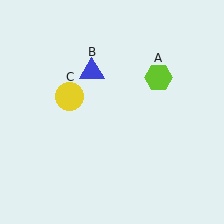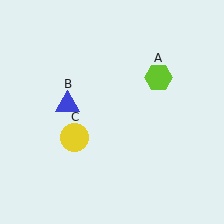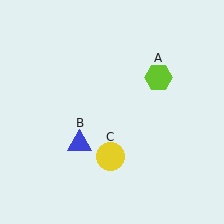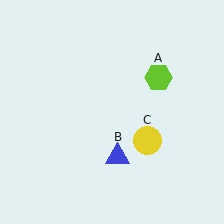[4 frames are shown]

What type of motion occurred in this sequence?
The blue triangle (object B), yellow circle (object C) rotated counterclockwise around the center of the scene.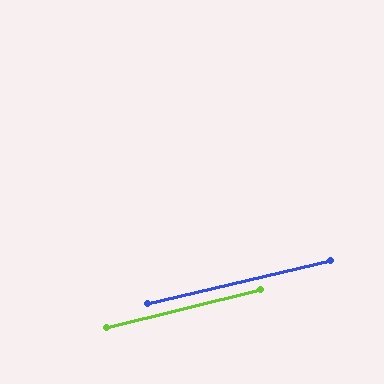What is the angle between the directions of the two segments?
Approximately 1 degree.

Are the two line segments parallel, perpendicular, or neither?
Parallel — their directions differ by only 0.6°.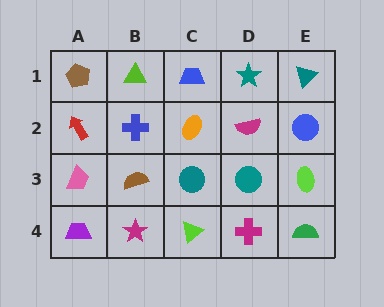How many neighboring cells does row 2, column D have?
4.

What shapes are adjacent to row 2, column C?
A blue trapezoid (row 1, column C), a teal circle (row 3, column C), a blue cross (row 2, column B), a magenta semicircle (row 2, column D).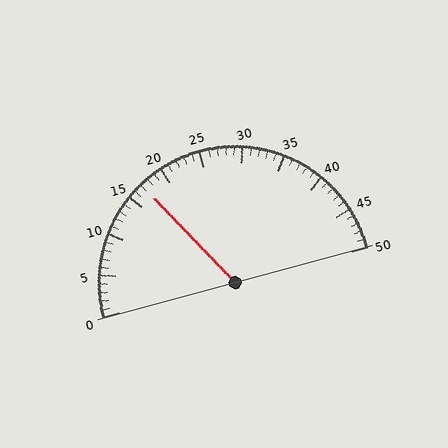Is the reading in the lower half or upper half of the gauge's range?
The reading is in the lower half of the range (0 to 50).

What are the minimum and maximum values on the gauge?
The gauge ranges from 0 to 50.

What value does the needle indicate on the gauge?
The needle indicates approximately 17.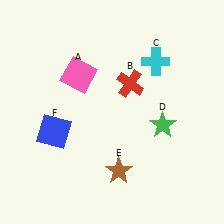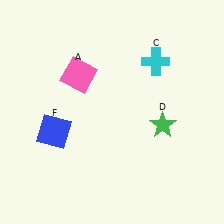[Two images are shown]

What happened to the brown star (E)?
The brown star (E) was removed in Image 2. It was in the bottom-right area of Image 1.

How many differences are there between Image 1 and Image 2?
There are 2 differences between the two images.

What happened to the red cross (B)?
The red cross (B) was removed in Image 2. It was in the top-right area of Image 1.